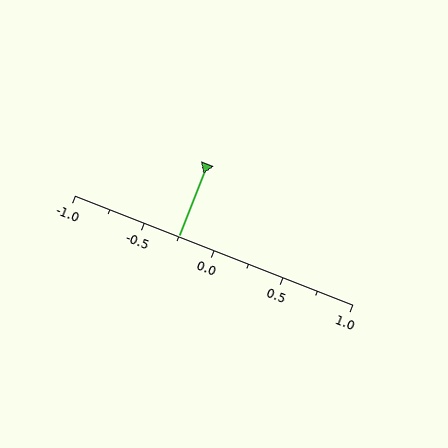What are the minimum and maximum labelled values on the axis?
The axis runs from -1.0 to 1.0.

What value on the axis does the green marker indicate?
The marker indicates approximately -0.25.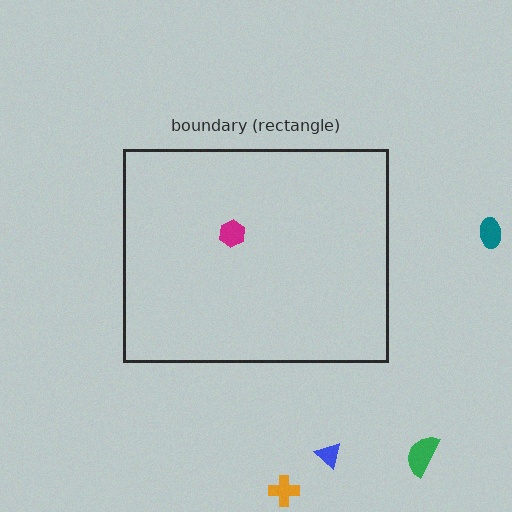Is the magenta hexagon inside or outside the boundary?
Inside.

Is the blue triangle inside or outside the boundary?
Outside.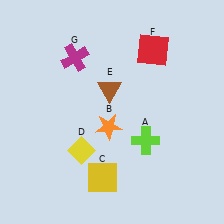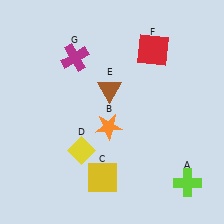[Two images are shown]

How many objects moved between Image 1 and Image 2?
1 object moved between the two images.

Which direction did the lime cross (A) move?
The lime cross (A) moved down.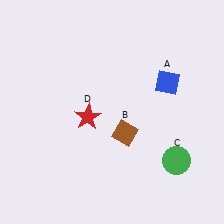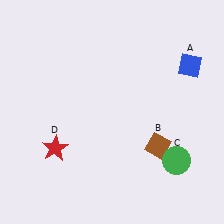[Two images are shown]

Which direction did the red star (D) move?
The red star (D) moved left.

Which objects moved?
The objects that moved are: the blue diamond (A), the brown diamond (B), the red star (D).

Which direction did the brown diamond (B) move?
The brown diamond (B) moved right.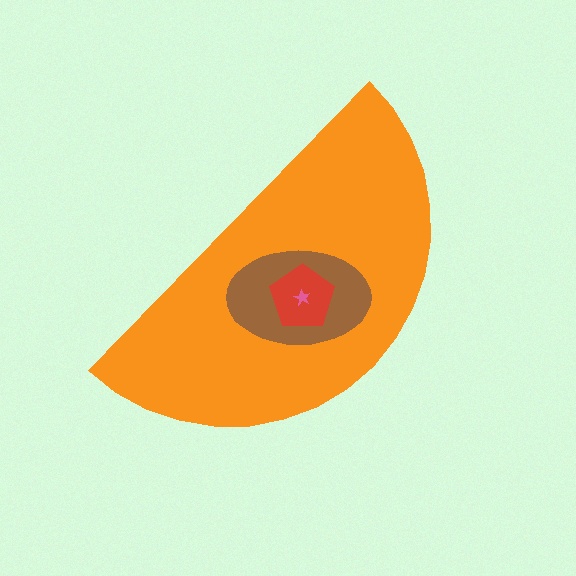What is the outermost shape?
The orange semicircle.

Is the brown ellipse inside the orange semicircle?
Yes.